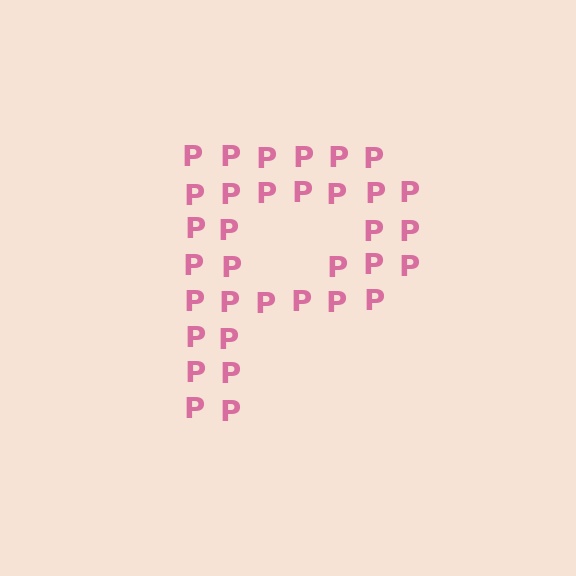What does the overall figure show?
The overall figure shows the letter P.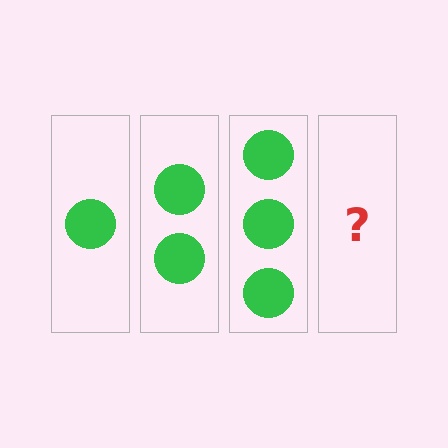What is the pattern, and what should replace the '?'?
The pattern is that each step adds one more circle. The '?' should be 4 circles.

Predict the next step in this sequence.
The next step is 4 circles.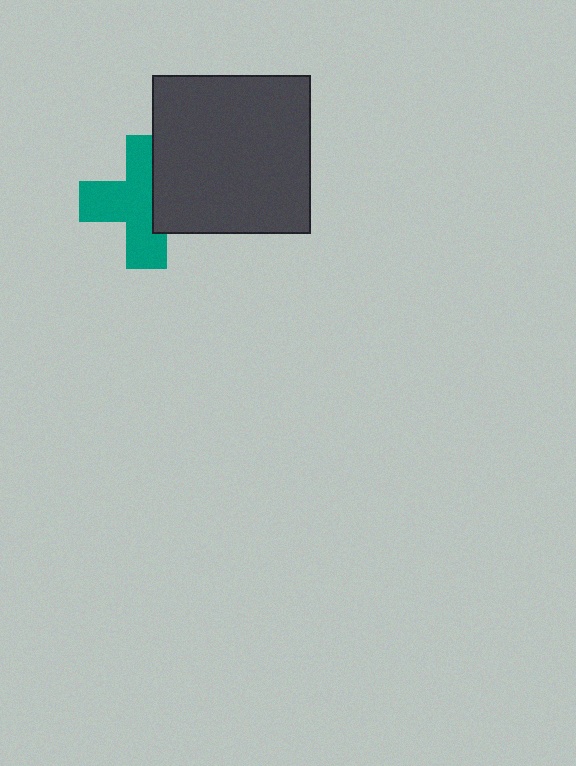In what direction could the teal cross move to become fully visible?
The teal cross could move left. That would shift it out from behind the dark gray square entirely.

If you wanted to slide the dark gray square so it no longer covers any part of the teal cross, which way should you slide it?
Slide it right — that is the most direct way to separate the two shapes.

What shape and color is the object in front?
The object in front is a dark gray square.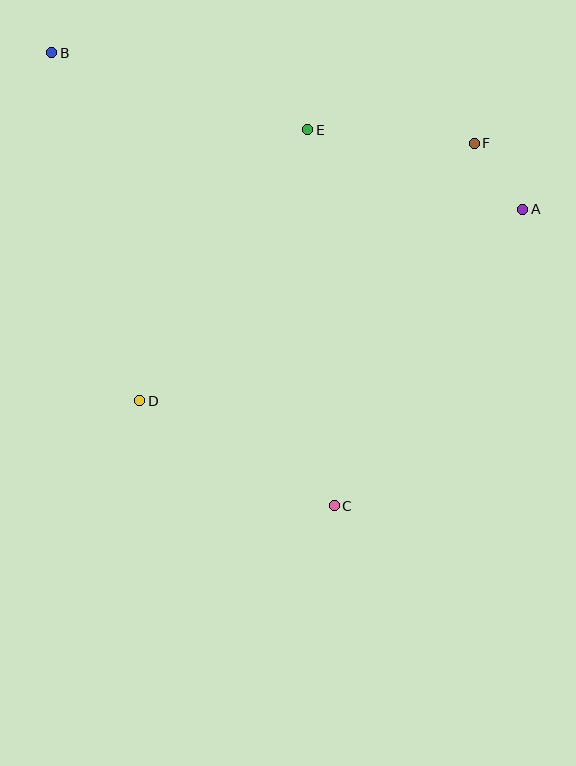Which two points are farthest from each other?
Points B and C are farthest from each other.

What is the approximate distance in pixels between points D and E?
The distance between D and E is approximately 318 pixels.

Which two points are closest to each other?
Points A and F are closest to each other.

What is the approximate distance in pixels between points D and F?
The distance between D and F is approximately 422 pixels.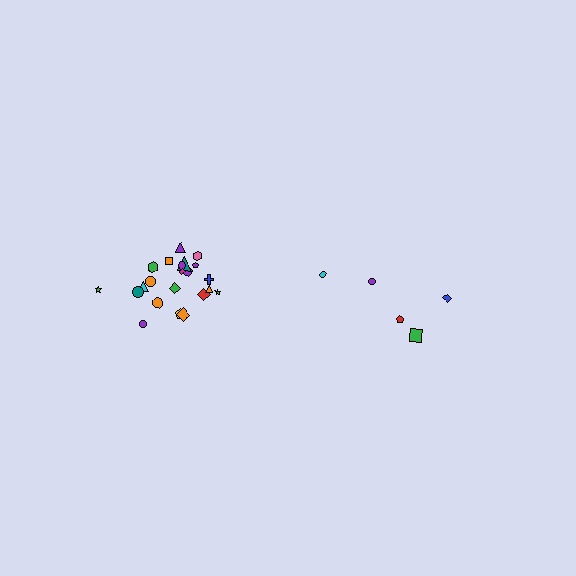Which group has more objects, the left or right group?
The left group.